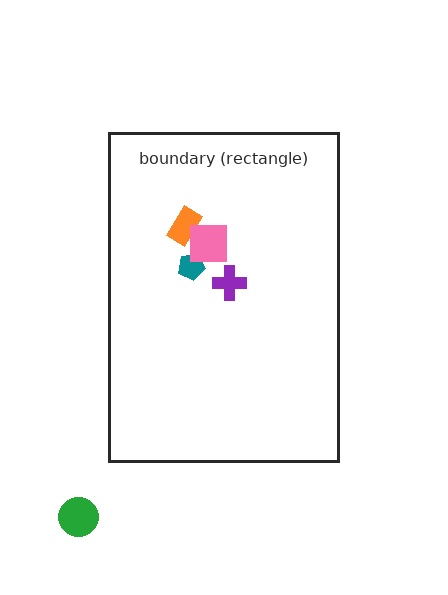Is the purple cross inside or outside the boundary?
Inside.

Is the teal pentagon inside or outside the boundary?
Inside.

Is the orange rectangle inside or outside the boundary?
Inside.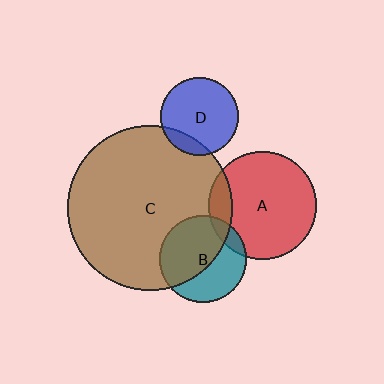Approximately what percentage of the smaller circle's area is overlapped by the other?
Approximately 15%.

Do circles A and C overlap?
Yes.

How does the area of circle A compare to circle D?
Approximately 1.9 times.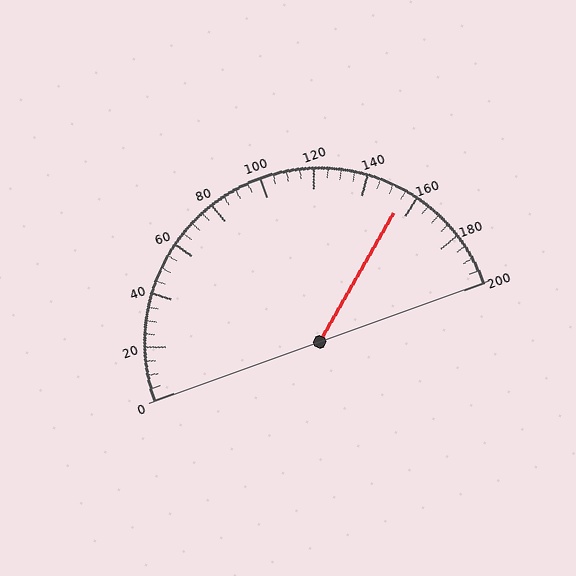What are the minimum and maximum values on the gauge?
The gauge ranges from 0 to 200.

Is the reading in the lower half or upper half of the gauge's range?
The reading is in the upper half of the range (0 to 200).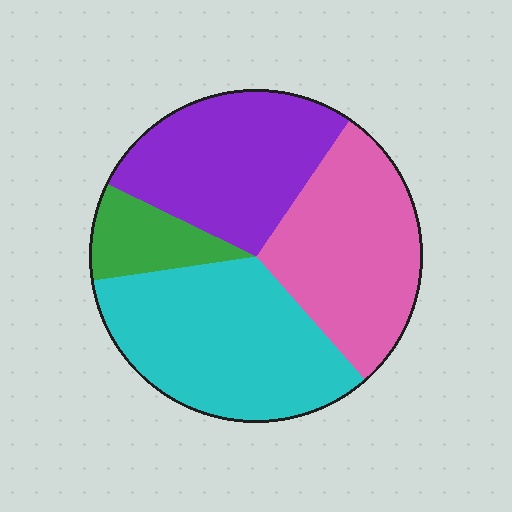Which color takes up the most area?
Cyan, at roughly 35%.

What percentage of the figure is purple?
Purple covers around 25% of the figure.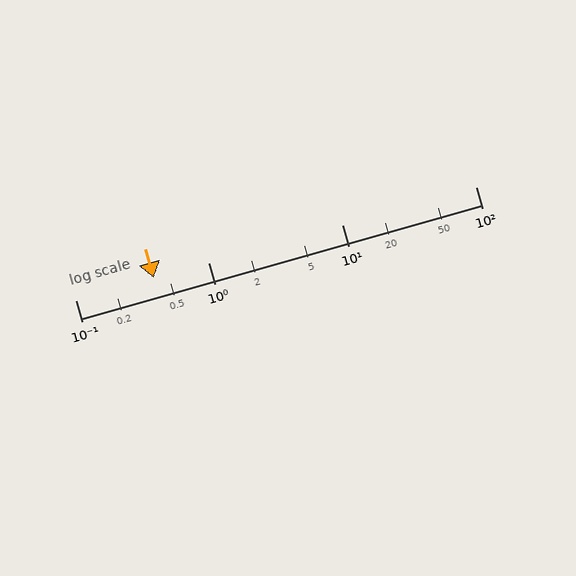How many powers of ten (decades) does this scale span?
The scale spans 3 decades, from 0.1 to 100.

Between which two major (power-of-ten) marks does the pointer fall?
The pointer is between 0.1 and 1.